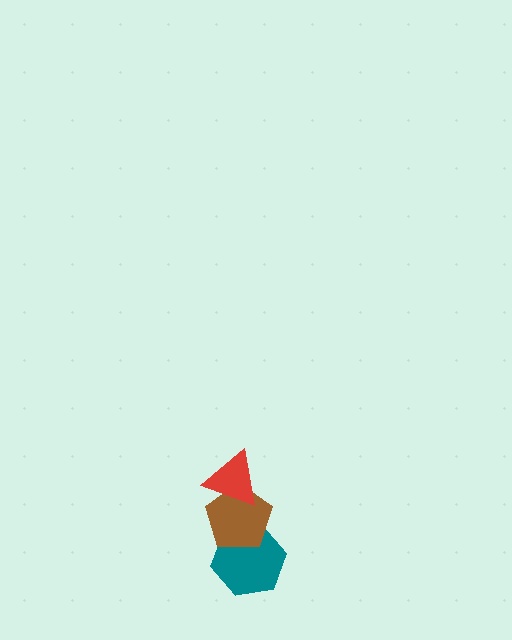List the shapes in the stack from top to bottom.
From top to bottom: the red triangle, the brown pentagon, the teal hexagon.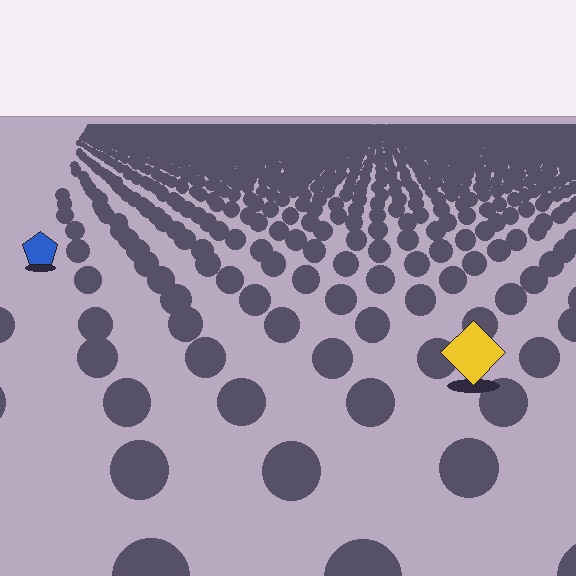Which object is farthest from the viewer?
The blue pentagon is farthest from the viewer. It appears smaller and the ground texture around it is denser.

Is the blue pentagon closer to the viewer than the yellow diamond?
No. The yellow diamond is closer — you can tell from the texture gradient: the ground texture is coarser near it.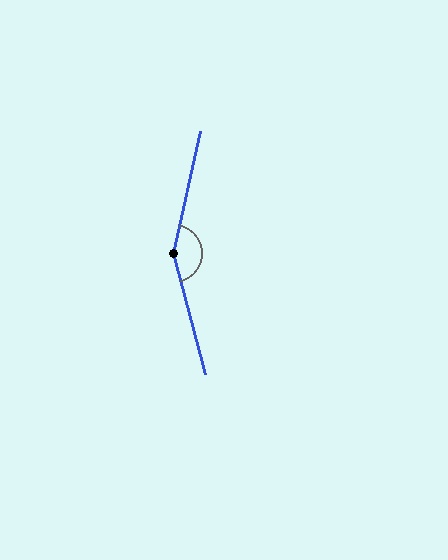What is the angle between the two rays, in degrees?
Approximately 153 degrees.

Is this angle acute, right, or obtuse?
It is obtuse.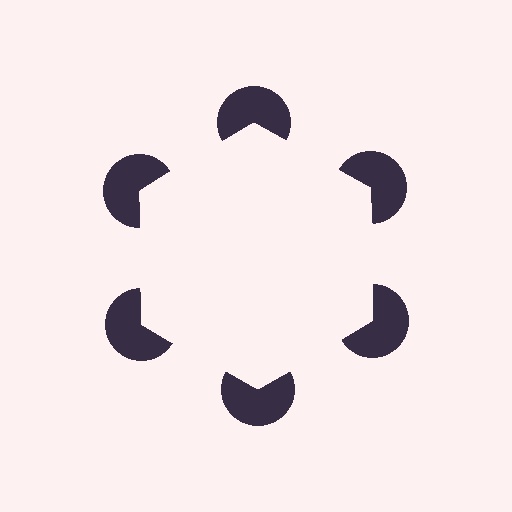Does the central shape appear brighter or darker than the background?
It typically appears slightly brighter than the background, even though no actual brightness change is drawn.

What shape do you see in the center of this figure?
An illusory hexagon — its edges are inferred from the aligned wedge cuts in the pac-man discs, not physically drawn.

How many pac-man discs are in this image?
There are 6 — one at each vertex of the illusory hexagon.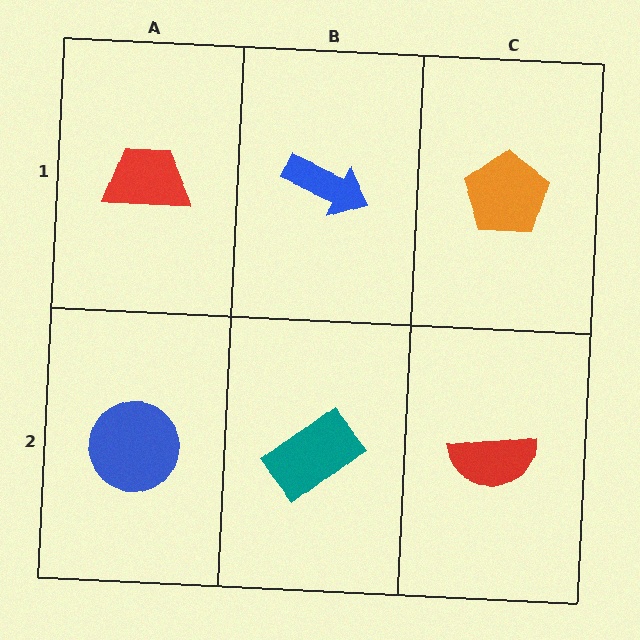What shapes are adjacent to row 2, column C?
An orange pentagon (row 1, column C), a teal rectangle (row 2, column B).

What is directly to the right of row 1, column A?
A blue arrow.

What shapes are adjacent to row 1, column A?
A blue circle (row 2, column A), a blue arrow (row 1, column B).